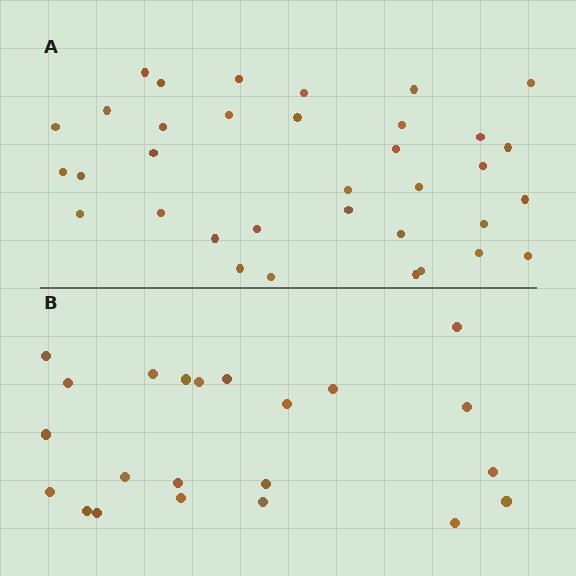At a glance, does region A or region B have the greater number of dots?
Region A (the top region) has more dots.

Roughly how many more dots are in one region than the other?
Region A has approximately 15 more dots than region B.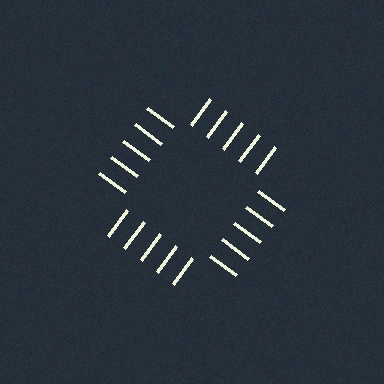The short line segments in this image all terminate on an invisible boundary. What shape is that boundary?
An illusory square — the line segments terminate on its edges but no continuous stroke is drawn.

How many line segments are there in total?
20 — 5 along each of the 4 edges.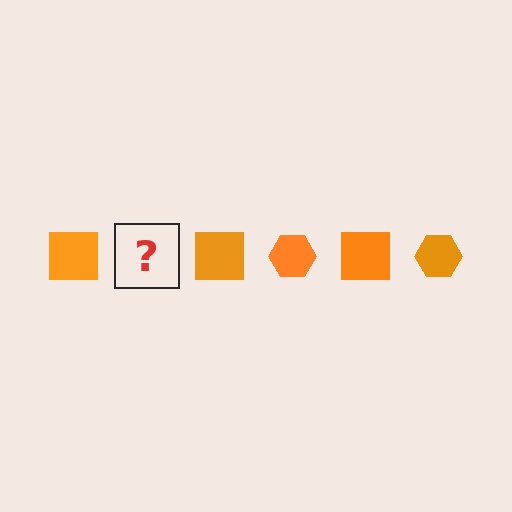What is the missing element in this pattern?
The missing element is an orange hexagon.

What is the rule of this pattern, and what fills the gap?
The rule is that the pattern cycles through square, hexagon shapes in orange. The gap should be filled with an orange hexagon.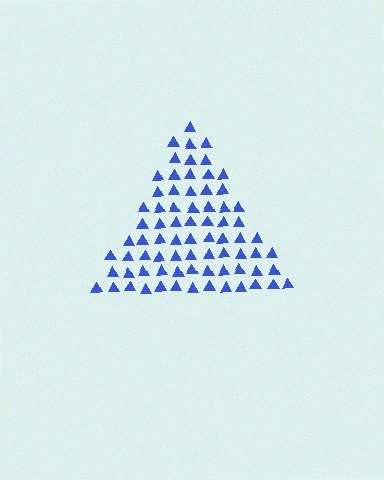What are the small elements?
The small elements are triangles.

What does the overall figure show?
The overall figure shows a triangle.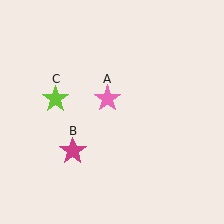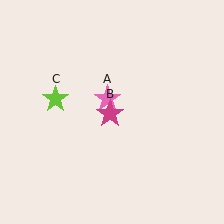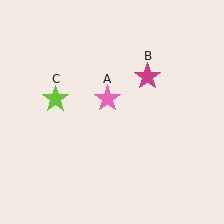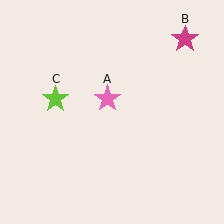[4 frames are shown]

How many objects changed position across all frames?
1 object changed position: magenta star (object B).